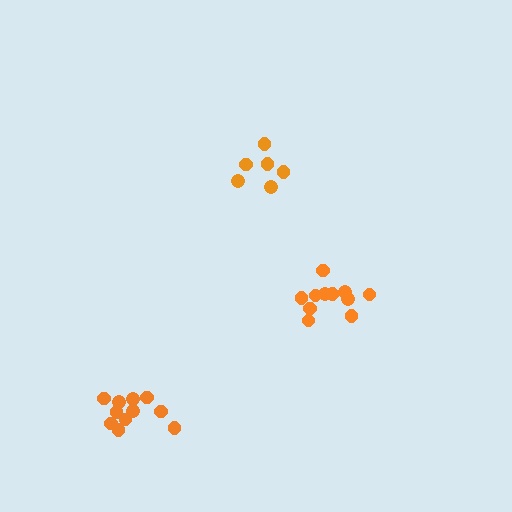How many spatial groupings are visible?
There are 3 spatial groupings.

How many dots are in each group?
Group 1: 6 dots, Group 2: 11 dots, Group 3: 11 dots (28 total).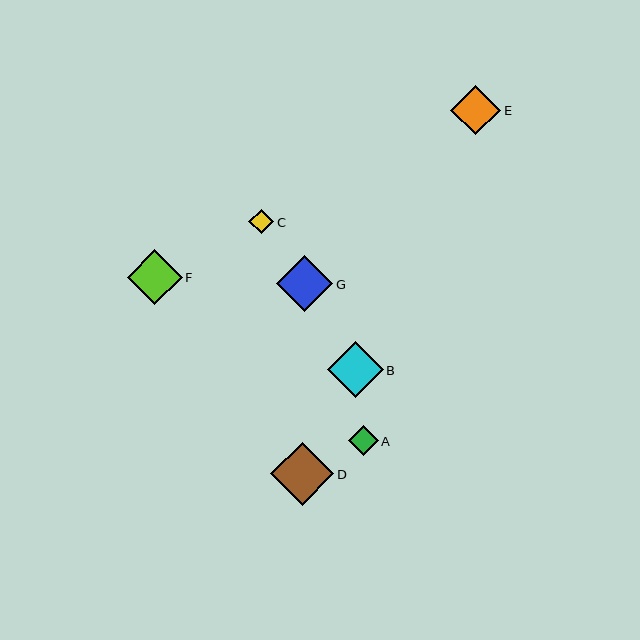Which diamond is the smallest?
Diamond C is the smallest with a size of approximately 25 pixels.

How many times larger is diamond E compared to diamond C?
Diamond E is approximately 2.0 times the size of diamond C.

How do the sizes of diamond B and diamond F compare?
Diamond B and diamond F are approximately the same size.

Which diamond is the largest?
Diamond D is the largest with a size of approximately 63 pixels.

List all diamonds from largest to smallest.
From largest to smallest: D, G, B, F, E, A, C.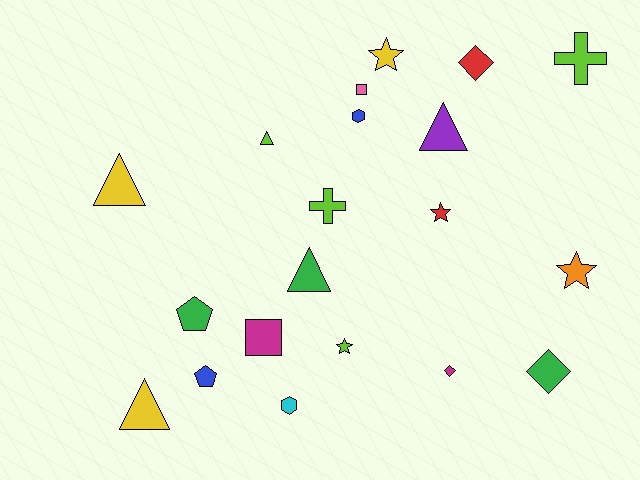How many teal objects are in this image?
There are no teal objects.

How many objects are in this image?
There are 20 objects.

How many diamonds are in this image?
There are 3 diamonds.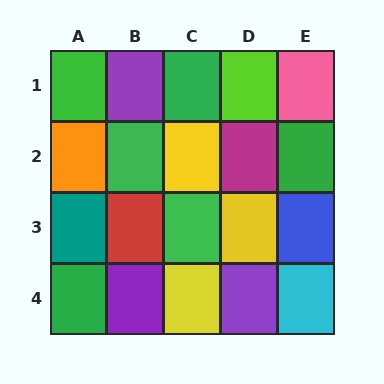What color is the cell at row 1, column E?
Pink.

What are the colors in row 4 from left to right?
Green, purple, yellow, purple, cyan.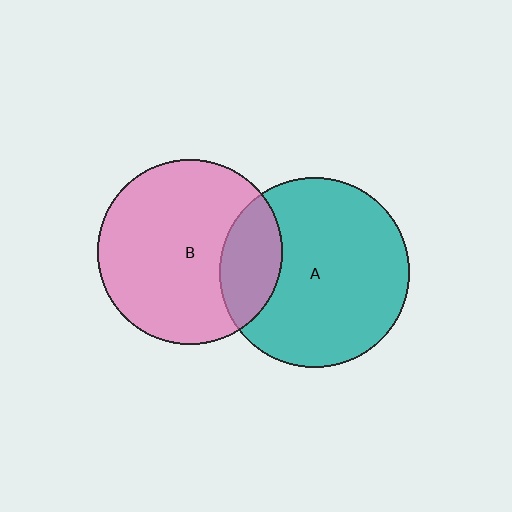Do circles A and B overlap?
Yes.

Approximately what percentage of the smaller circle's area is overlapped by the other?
Approximately 20%.